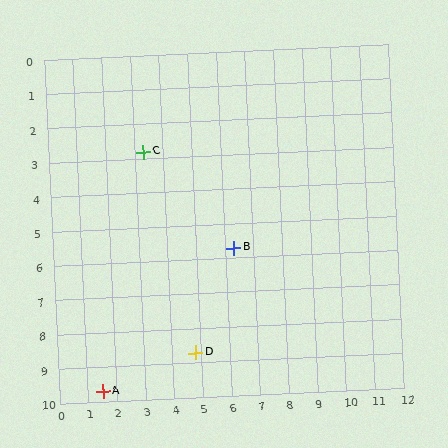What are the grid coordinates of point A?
Point A is at approximately (1.5, 9.7).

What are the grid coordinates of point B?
Point B is at approximately (6.3, 5.7).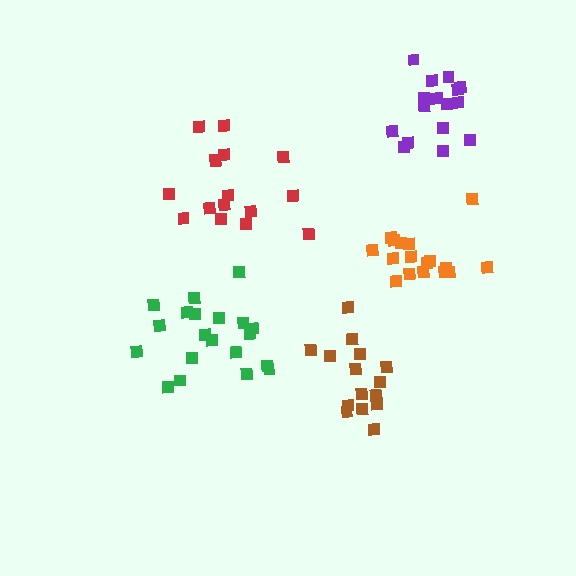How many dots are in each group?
Group 1: 20 dots, Group 2: 16 dots, Group 3: 17 dots, Group 4: 16 dots, Group 5: 17 dots (86 total).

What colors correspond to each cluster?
The clusters are colored: green, brown, purple, red, orange.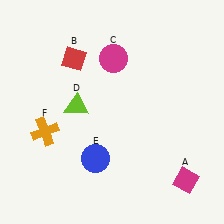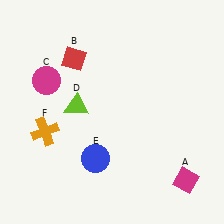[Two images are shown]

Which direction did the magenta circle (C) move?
The magenta circle (C) moved left.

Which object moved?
The magenta circle (C) moved left.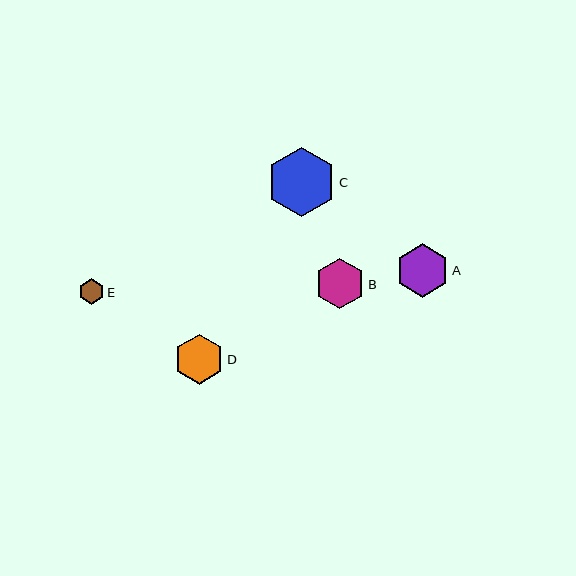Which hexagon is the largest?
Hexagon C is the largest with a size of approximately 69 pixels.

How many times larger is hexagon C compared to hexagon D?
Hexagon C is approximately 1.4 times the size of hexagon D.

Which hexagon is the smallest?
Hexagon E is the smallest with a size of approximately 26 pixels.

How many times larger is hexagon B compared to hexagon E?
Hexagon B is approximately 2.0 times the size of hexagon E.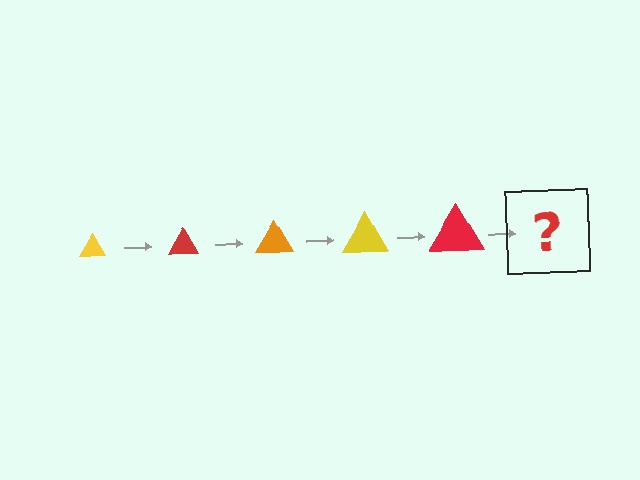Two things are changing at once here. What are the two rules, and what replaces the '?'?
The two rules are that the triangle grows larger each step and the color cycles through yellow, red, and orange. The '?' should be an orange triangle, larger than the previous one.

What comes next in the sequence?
The next element should be an orange triangle, larger than the previous one.